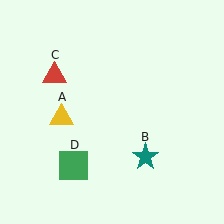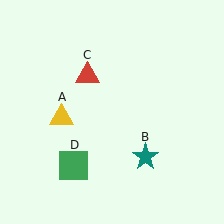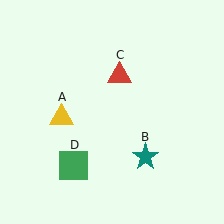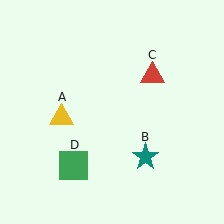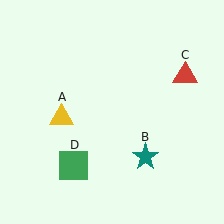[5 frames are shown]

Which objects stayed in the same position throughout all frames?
Yellow triangle (object A) and teal star (object B) and green square (object D) remained stationary.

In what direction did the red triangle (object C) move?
The red triangle (object C) moved right.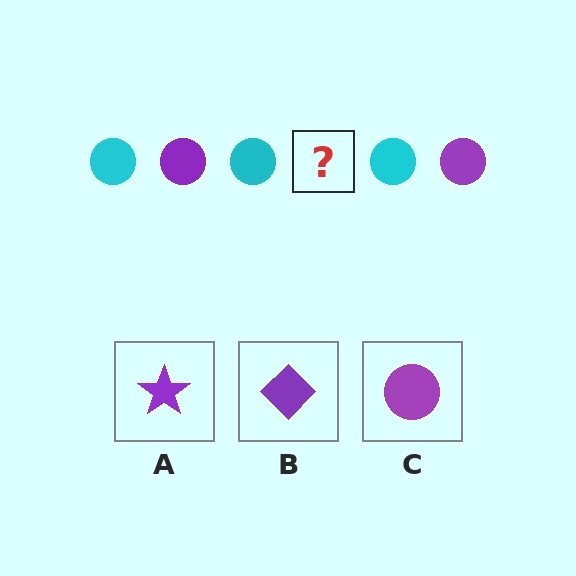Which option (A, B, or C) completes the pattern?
C.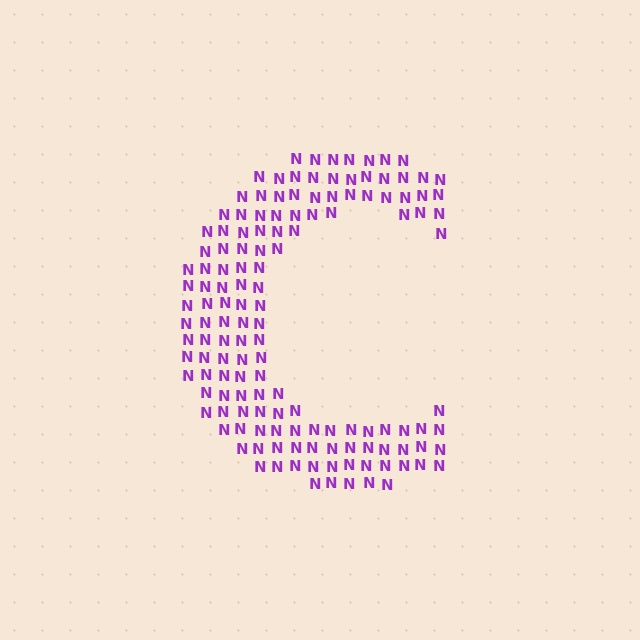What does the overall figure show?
The overall figure shows the letter C.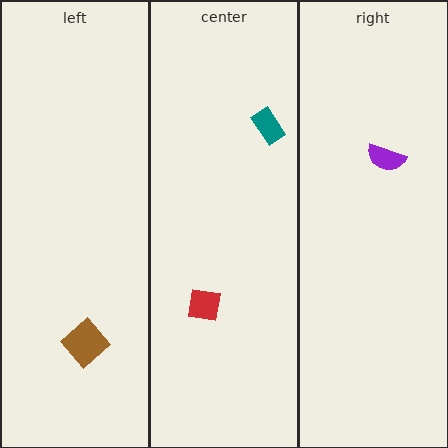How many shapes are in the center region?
2.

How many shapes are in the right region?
1.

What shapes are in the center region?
The teal rectangle, the red square.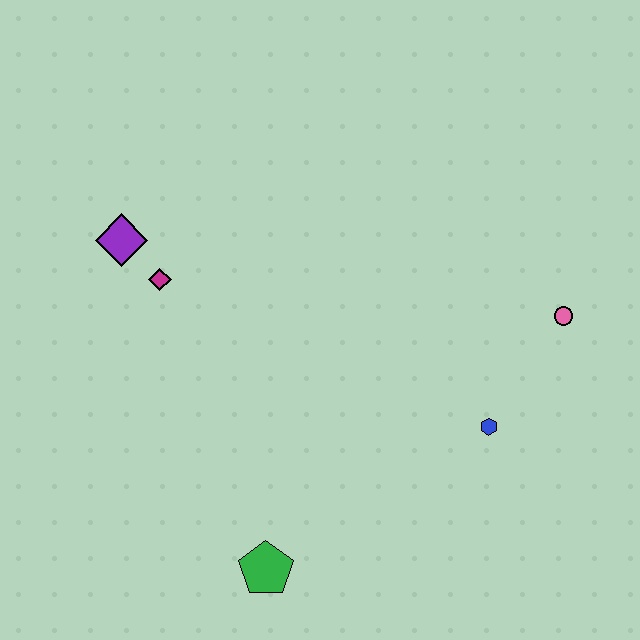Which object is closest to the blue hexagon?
The pink circle is closest to the blue hexagon.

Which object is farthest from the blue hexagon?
The purple diamond is farthest from the blue hexagon.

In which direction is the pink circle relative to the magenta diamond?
The pink circle is to the right of the magenta diamond.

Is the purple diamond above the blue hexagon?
Yes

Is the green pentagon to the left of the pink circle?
Yes